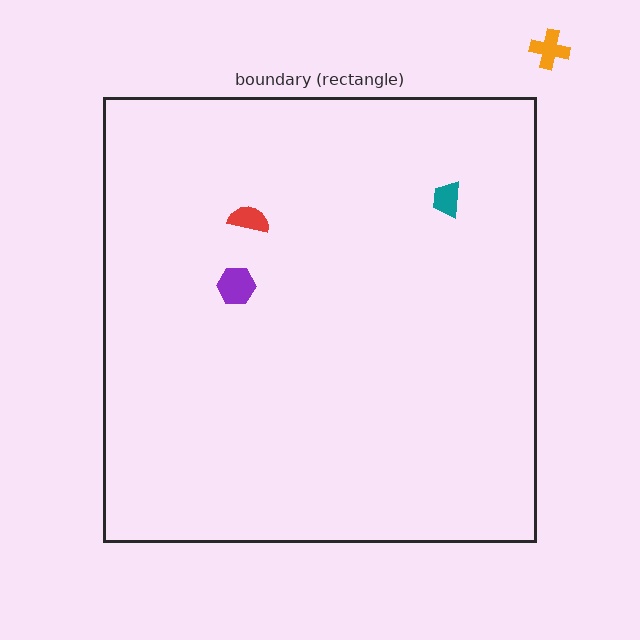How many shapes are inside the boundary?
3 inside, 1 outside.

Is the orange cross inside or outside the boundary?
Outside.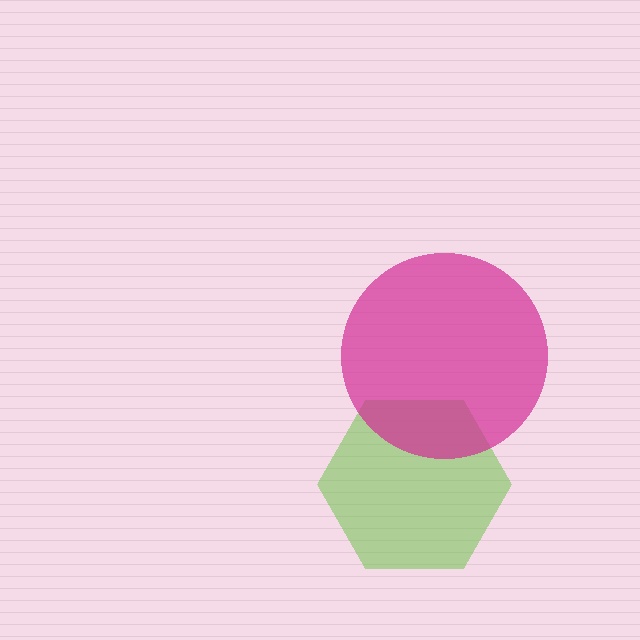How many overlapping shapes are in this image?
There are 2 overlapping shapes in the image.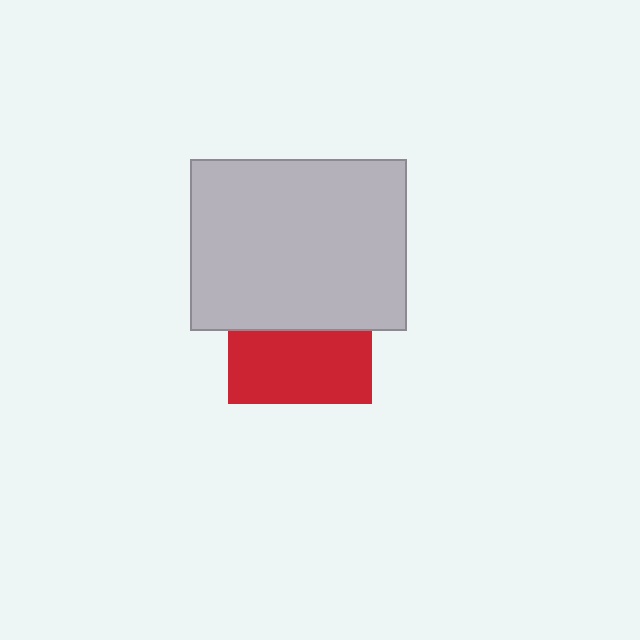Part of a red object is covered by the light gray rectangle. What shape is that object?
It is a square.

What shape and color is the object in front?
The object in front is a light gray rectangle.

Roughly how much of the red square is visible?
About half of it is visible (roughly 50%).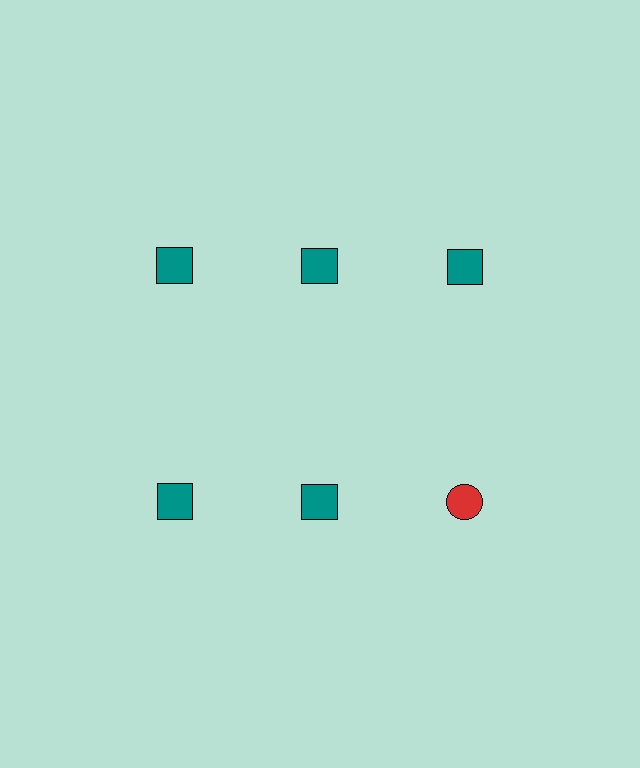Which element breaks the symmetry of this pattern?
The red circle in the second row, center column breaks the symmetry. All other shapes are teal squares.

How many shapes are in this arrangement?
There are 6 shapes arranged in a grid pattern.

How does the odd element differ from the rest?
It differs in both color (red instead of teal) and shape (circle instead of square).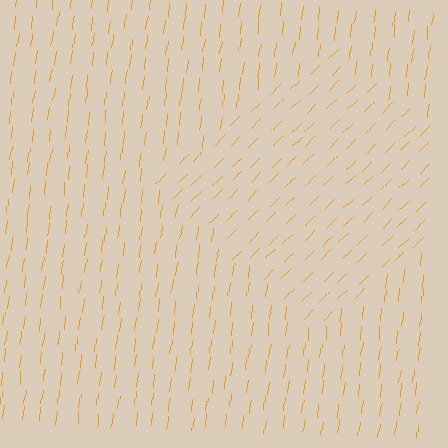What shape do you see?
I see a diamond.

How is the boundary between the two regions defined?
The boundary is defined purely by a change in line orientation (approximately 38 degrees difference). All lines are the same color and thickness.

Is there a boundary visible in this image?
Yes, there is a texture boundary formed by a change in line orientation.